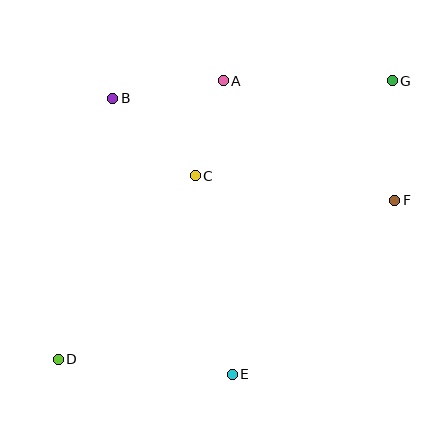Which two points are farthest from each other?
Points D and G are farthest from each other.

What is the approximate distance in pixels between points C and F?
The distance between C and F is approximately 201 pixels.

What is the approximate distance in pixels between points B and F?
The distance between B and F is approximately 300 pixels.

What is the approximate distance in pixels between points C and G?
The distance between C and G is approximately 219 pixels.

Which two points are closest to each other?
Points A and C are closest to each other.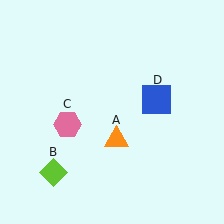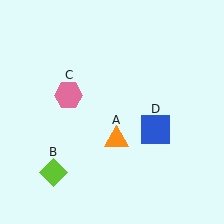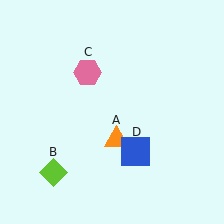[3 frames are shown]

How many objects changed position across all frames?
2 objects changed position: pink hexagon (object C), blue square (object D).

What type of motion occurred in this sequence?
The pink hexagon (object C), blue square (object D) rotated clockwise around the center of the scene.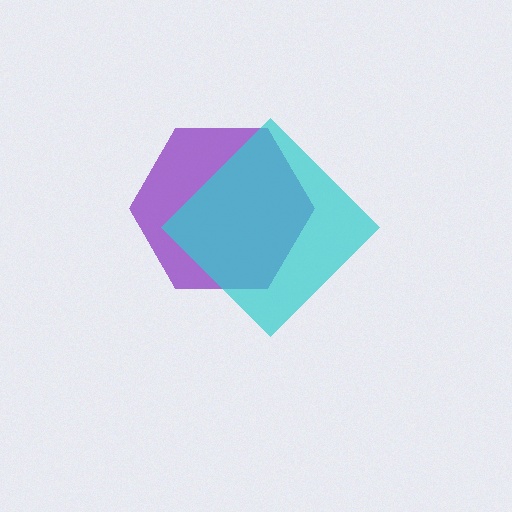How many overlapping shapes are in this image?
There are 2 overlapping shapes in the image.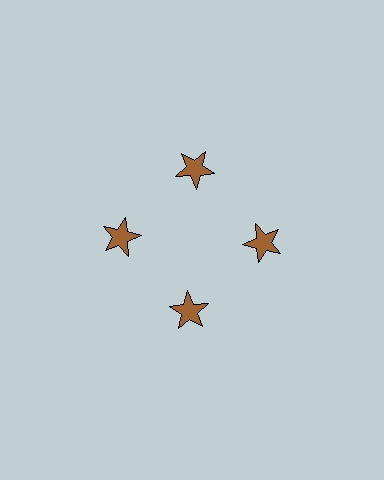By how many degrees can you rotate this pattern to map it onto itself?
The pattern maps onto itself every 90 degrees of rotation.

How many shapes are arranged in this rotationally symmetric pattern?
There are 4 shapes, arranged in 4 groups of 1.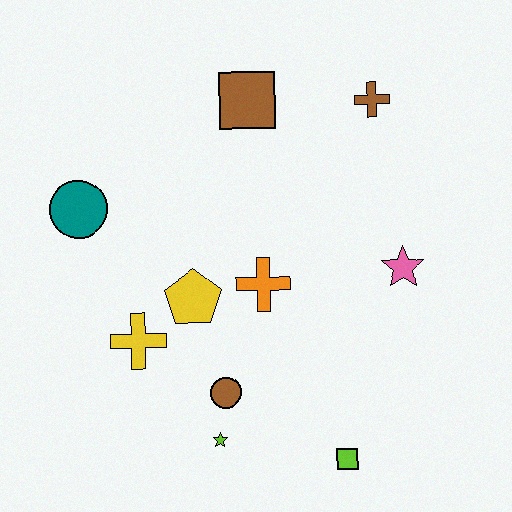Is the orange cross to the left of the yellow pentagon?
No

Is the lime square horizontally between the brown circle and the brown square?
No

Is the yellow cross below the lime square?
No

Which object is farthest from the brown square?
The lime square is farthest from the brown square.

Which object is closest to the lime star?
The brown circle is closest to the lime star.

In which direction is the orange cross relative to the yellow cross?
The orange cross is to the right of the yellow cross.